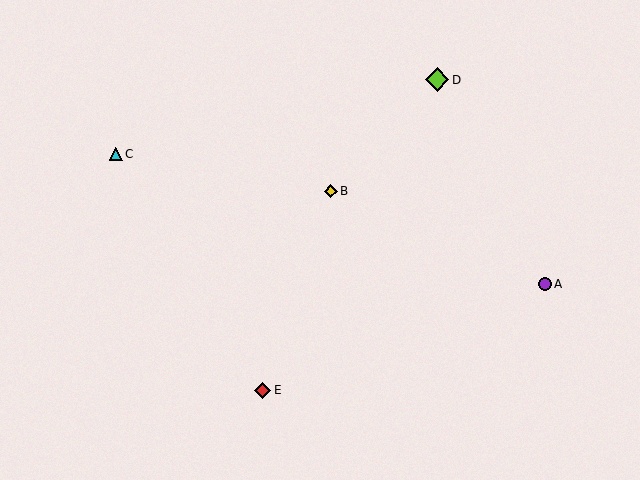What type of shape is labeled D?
Shape D is a lime diamond.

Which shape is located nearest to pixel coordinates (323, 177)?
The yellow diamond (labeled B) at (331, 191) is nearest to that location.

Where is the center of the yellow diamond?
The center of the yellow diamond is at (331, 191).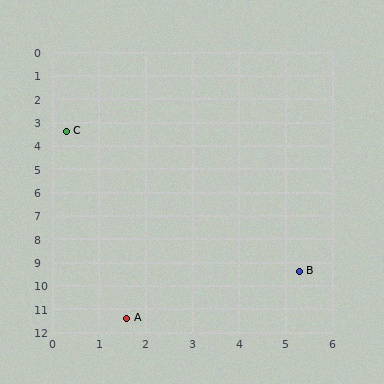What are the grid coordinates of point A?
Point A is at approximately (1.6, 11.4).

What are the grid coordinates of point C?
Point C is at approximately (0.3, 3.4).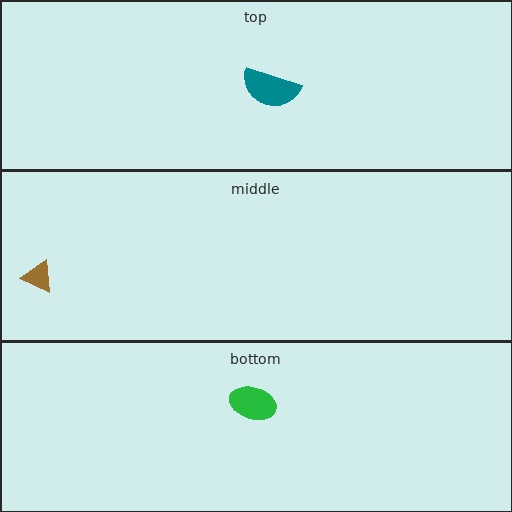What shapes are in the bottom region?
The green ellipse.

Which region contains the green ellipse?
The bottom region.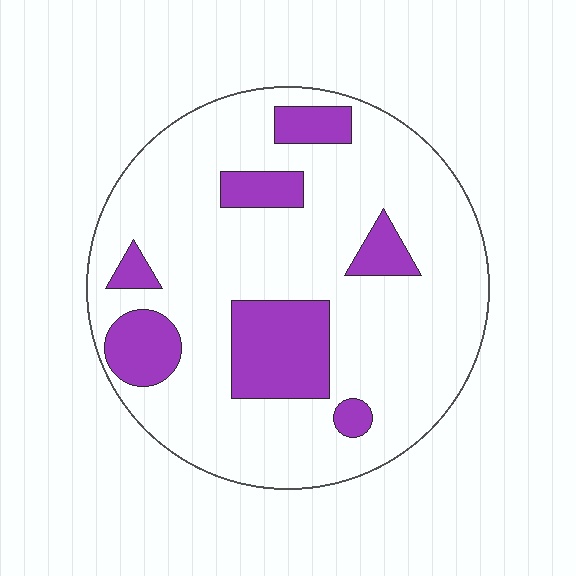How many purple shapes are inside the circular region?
7.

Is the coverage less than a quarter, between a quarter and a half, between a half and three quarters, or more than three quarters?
Less than a quarter.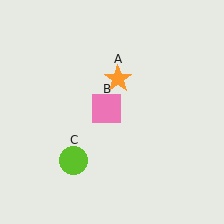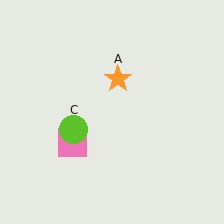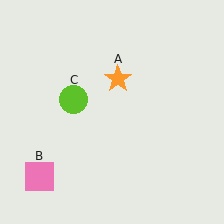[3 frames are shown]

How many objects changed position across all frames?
2 objects changed position: pink square (object B), lime circle (object C).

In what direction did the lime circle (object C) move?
The lime circle (object C) moved up.